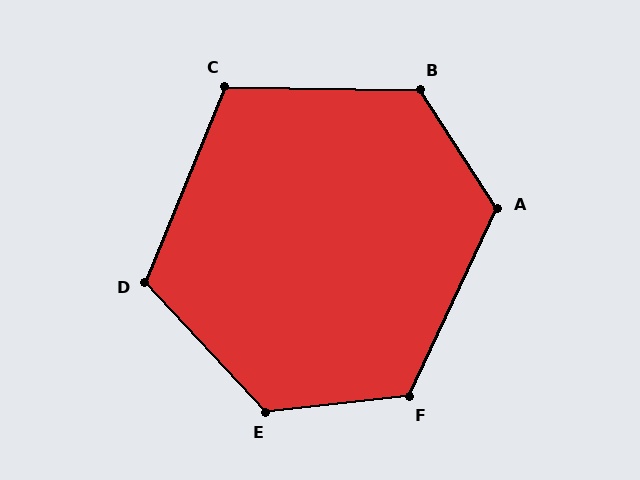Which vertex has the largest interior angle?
E, at approximately 127 degrees.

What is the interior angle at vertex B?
Approximately 124 degrees (obtuse).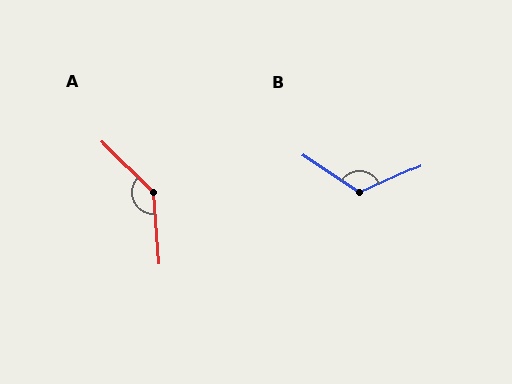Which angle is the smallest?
B, at approximately 123 degrees.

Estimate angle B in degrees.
Approximately 123 degrees.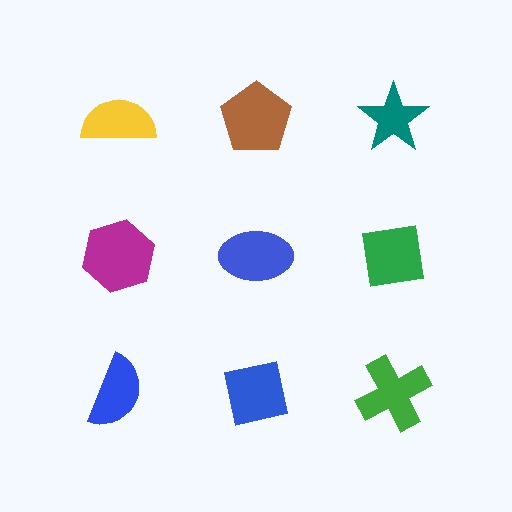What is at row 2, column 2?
A blue ellipse.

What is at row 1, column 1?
A yellow semicircle.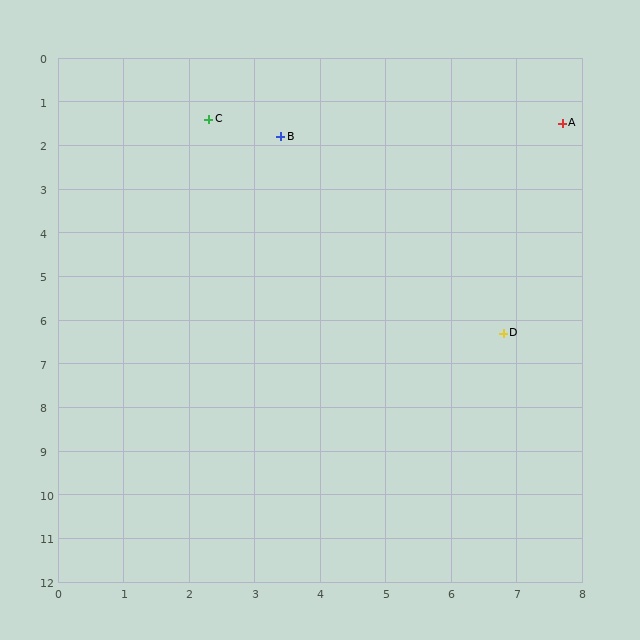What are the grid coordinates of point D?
Point D is at approximately (6.8, 6.3).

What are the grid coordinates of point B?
Point B is at approximately (3.4, 1.8).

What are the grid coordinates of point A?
Point A is at approximately (7.7, 1.5).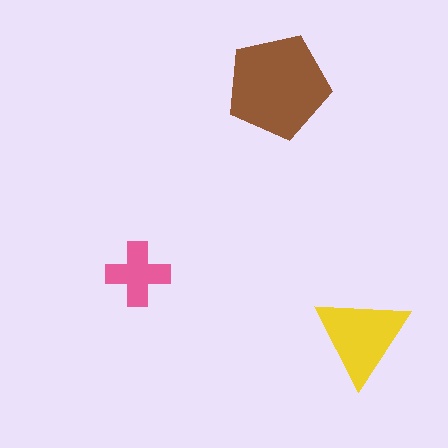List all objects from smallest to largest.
The pink cross, the yellow triangle, the brown pentagon.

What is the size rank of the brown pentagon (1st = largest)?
1st.